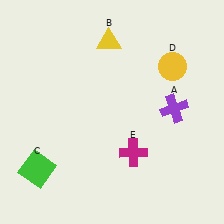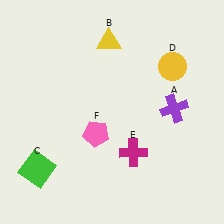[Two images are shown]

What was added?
A pink pentagon (F) was added in Image 2.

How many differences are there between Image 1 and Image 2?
There is 1 difference between the two images.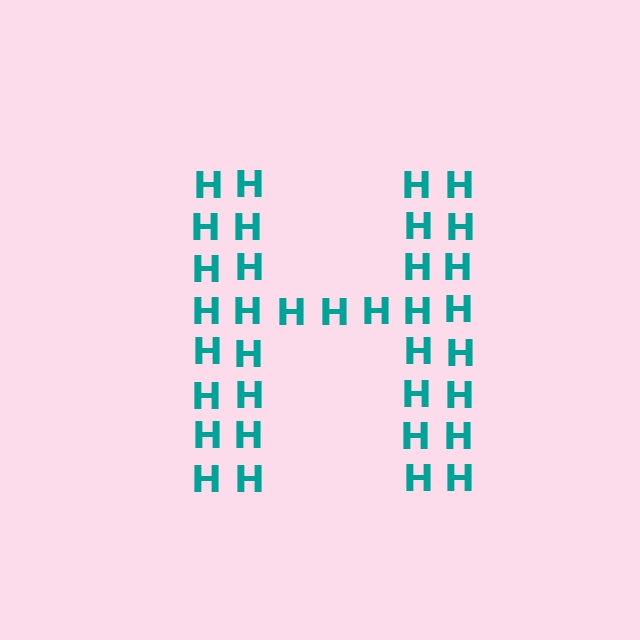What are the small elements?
The small elements are letter H's.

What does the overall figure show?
The overall figure shows the letter H.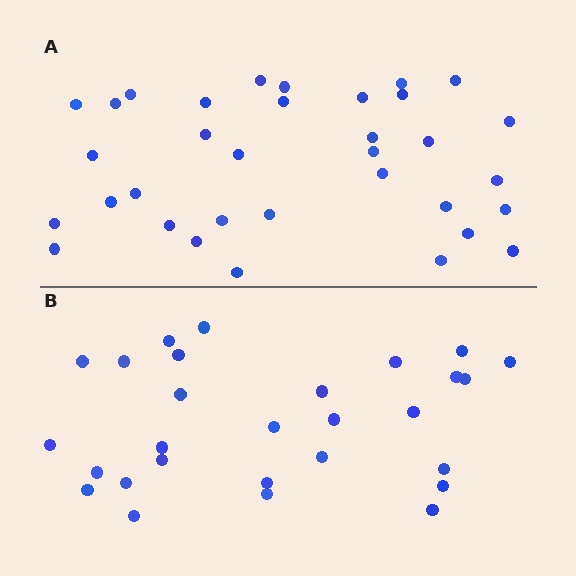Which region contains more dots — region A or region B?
Region A (the top region) has more dots.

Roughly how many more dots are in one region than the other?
Region A has about 6 more dots than region B.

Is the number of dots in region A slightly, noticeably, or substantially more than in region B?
Region A has only slightly more — the two regions are fairly close. The ratio is roughly 1.2 to 1.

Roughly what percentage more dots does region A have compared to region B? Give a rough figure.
About 20% more.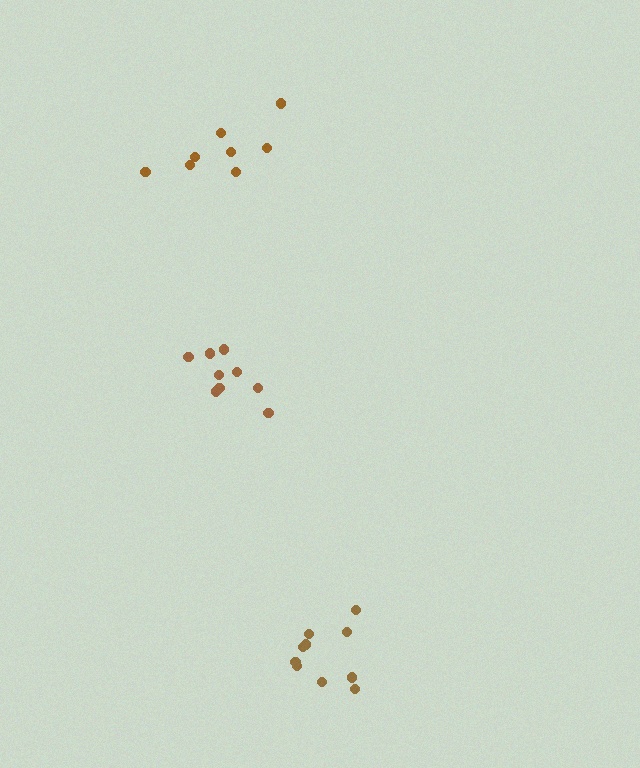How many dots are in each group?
Group 1: 10 dots, Group 2: 9 dots, Group 3: 8 dots (27 total).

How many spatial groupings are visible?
There are 3 spatial groupings.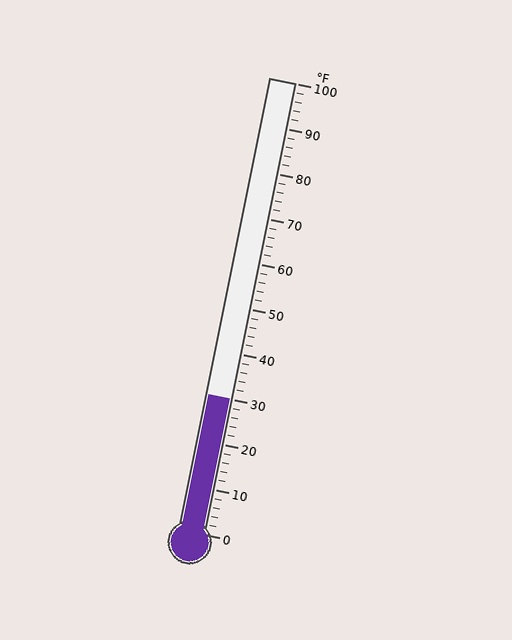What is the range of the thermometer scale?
The thermometer scale ranges from 0°F to 100°F.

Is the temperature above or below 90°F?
The temperature is below 90°F.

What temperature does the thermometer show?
The thermometer shows approximately 30°F.